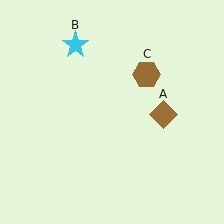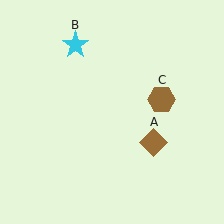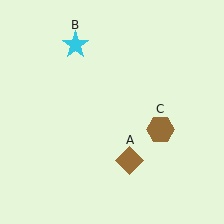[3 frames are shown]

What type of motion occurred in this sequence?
The brown diamond (object A), brown hexagon (object C) rotated clockwise around the center of the scene.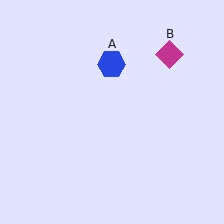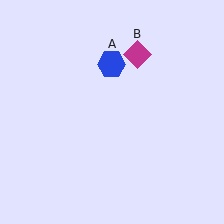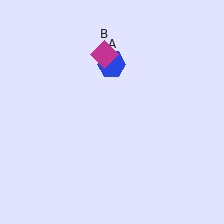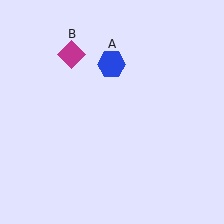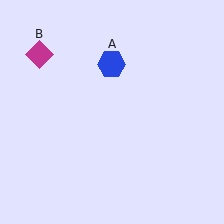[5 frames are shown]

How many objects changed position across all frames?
1 object changed position: magenta diamond (object B).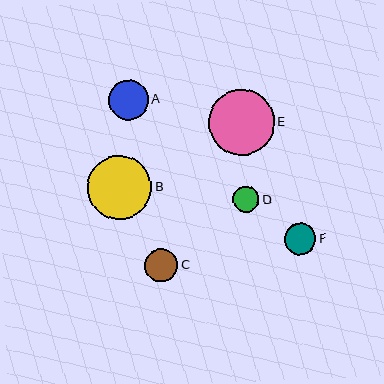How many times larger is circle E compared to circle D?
Circle E is approximately 2.6 times the size of circle D.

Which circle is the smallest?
Circle D is the smallest with a size of approximately 26 pixels.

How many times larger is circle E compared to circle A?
Circle E is approximately 1.7 times the size of circle A.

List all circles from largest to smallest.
From largest to smallest: E, B, A, C, F, D.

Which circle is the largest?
Circle E is the largest with a size of approximately 66 pixels.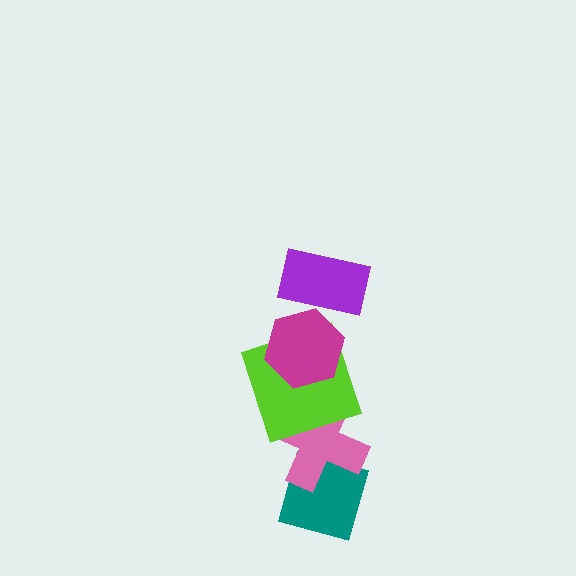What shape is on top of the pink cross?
The lime square is on top of the pink cross.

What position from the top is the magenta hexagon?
The magenta hexagon is 2nd from the top.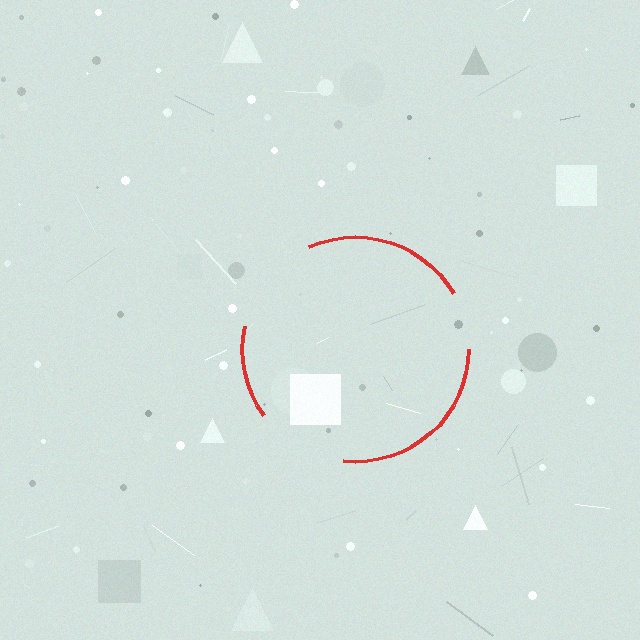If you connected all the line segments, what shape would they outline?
They would outline a circle.